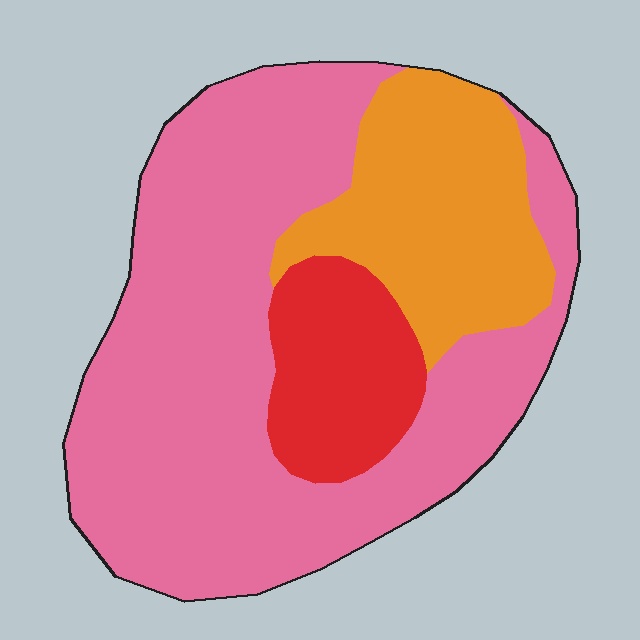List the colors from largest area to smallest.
From largest to smallest: pink, orange, red.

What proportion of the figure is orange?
Orange covers 23% of the figure.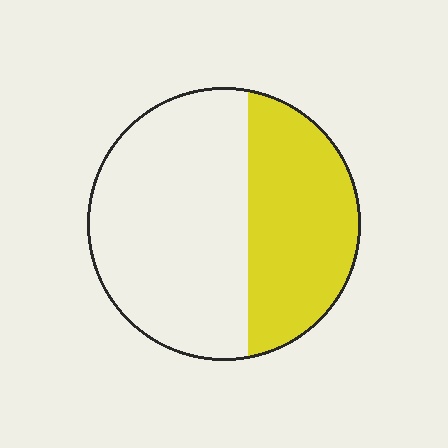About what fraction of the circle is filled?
About two fifths (2/5).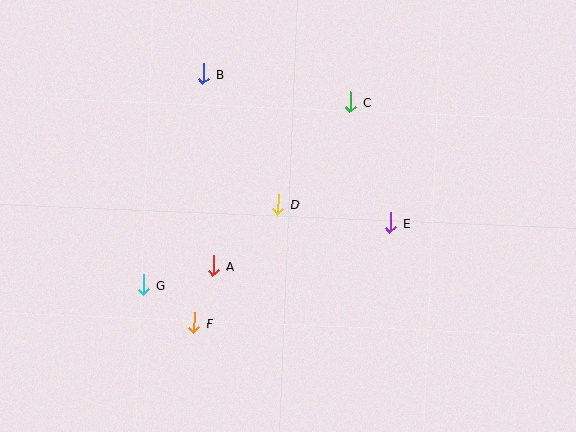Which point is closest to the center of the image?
Point D at (278, 205) is closest to the center.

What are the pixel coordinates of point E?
Point E is at (391, 223).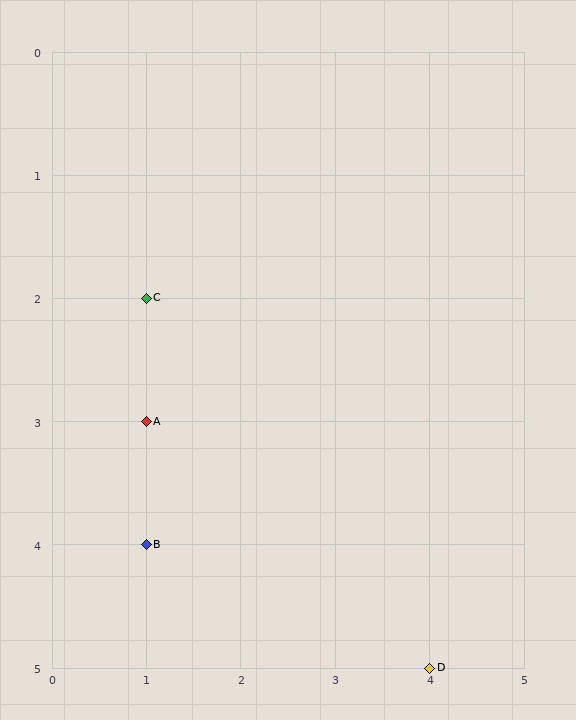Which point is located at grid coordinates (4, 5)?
Point D is at (4, 5).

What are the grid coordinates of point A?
Point A is at grid coordinates (1, 3).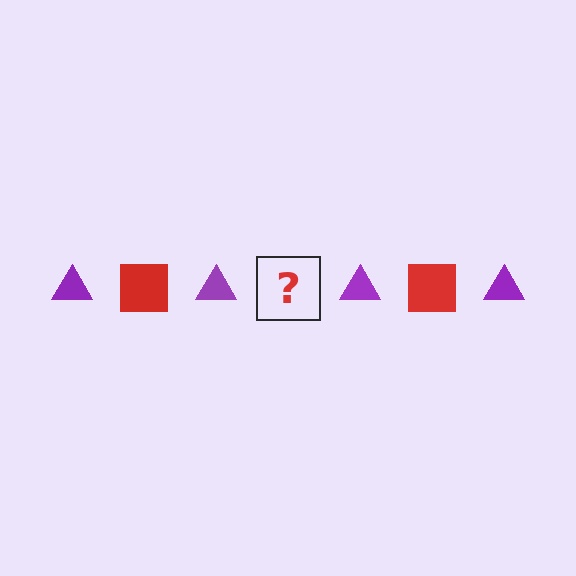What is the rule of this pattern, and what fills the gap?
The rule is that the pattern alternates between purple triangle and red square. The gap should be filled with a red square.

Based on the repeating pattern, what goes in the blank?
The blank should be a red square.